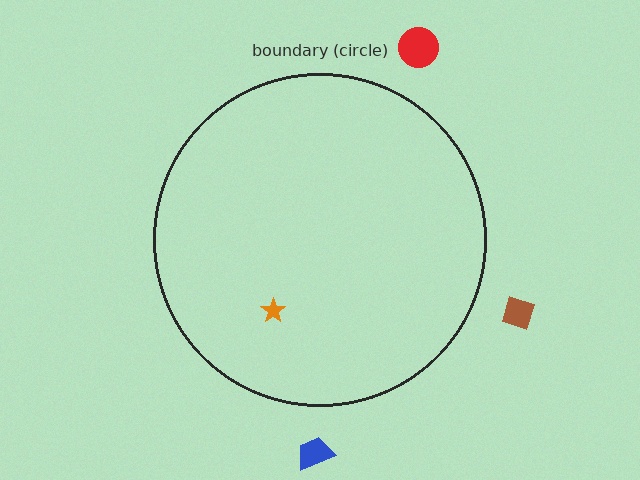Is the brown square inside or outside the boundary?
Outside.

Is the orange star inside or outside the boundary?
Inside.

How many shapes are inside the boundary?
1 inside, 3 outside.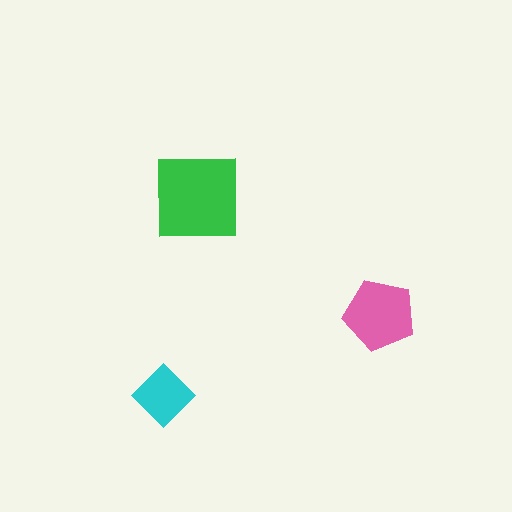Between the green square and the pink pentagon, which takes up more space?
The green square.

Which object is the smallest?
The cyan diamond.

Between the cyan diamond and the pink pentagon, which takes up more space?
The pink pentagon.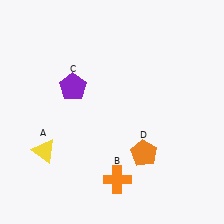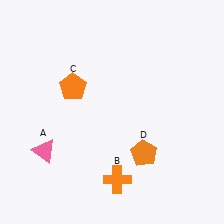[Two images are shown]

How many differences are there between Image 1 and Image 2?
There are 2 differences between the two images.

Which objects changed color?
A changed from yellow to pink. C changed from purple to orange.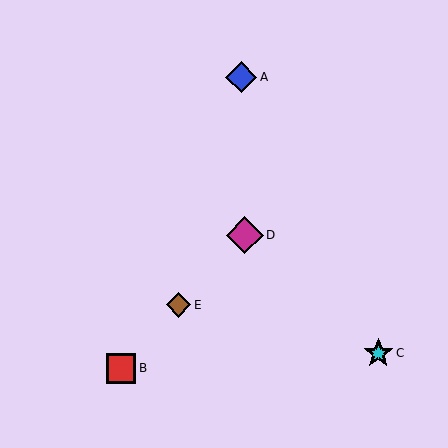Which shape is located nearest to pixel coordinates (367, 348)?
The cyan star (labeled C) at (378, 353) is nearest to that location.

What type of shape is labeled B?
Shape B is a red square.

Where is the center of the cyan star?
The center of the cyan star is at (378, 353).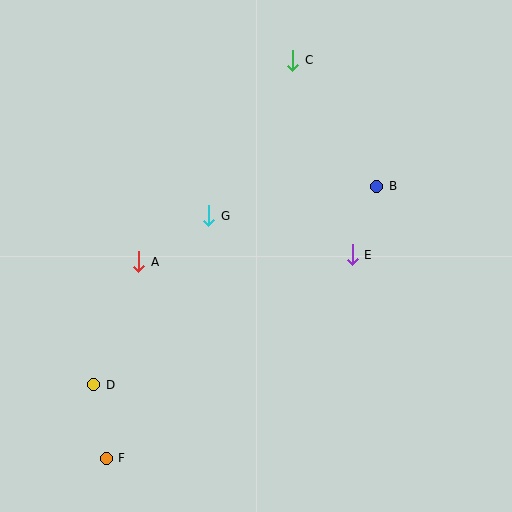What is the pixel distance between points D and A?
The distance between D and A is 131 pixels.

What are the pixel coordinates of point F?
Point F is at (106, 458).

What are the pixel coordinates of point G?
Point G is at (209, 216).